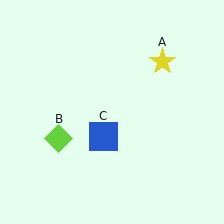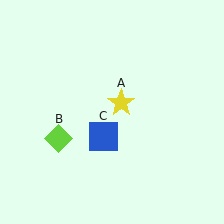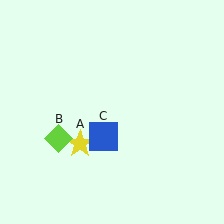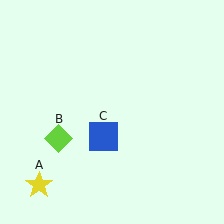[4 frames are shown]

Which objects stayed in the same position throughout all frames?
Lime diamond (object B) and blue square (object C) remained stationary.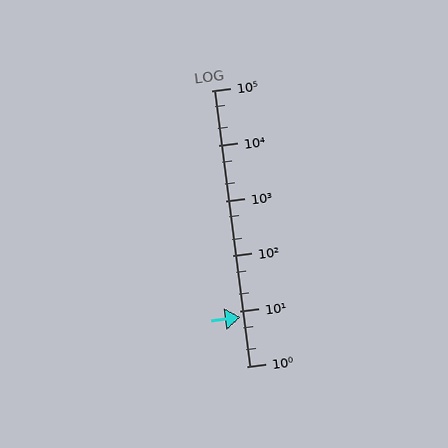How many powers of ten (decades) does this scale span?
The scale spans 5 decades, from 1 to 100000.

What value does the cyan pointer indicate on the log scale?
The pointer indicates approximately 7.8.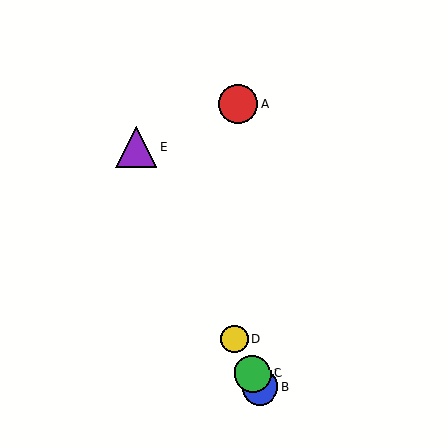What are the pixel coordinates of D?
Object D is at (235, 339).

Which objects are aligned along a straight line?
Objects B, C, D, E are aligned along a straight line.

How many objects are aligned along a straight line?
4 objects (B, C, D, E) are aligned along a straight line.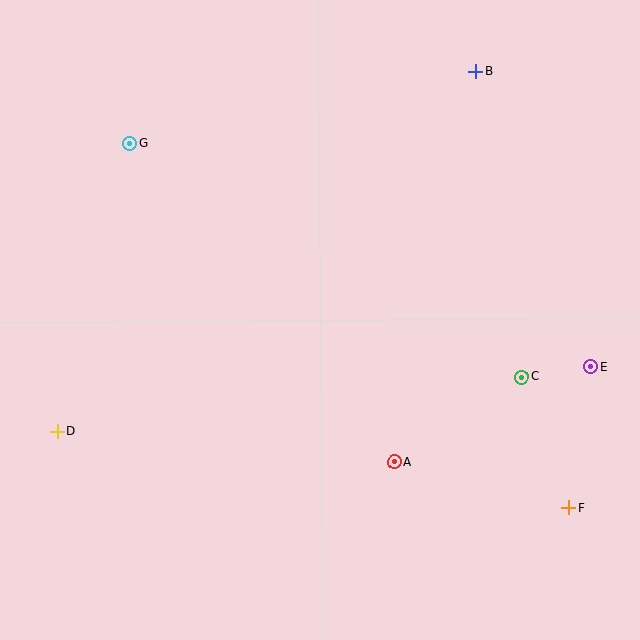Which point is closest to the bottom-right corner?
Point F is closest to the bottom-right corner.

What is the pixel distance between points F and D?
The distance between F and D is 518 pixels.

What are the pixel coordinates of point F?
Point F is at (569, 508).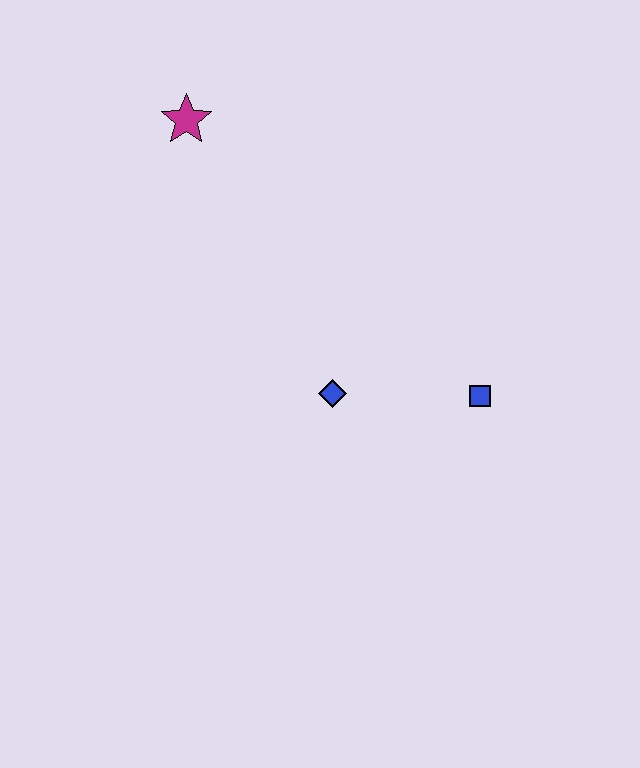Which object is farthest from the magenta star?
The blue square is farthest from the magenta star.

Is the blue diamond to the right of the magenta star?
Yes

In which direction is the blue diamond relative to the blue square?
The blue diamond is to the left of the blue square.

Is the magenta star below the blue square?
No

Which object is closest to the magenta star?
The blue diamond is closest to the magenta star.